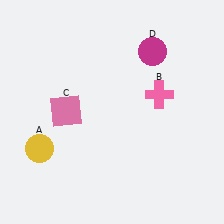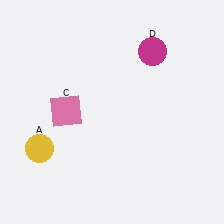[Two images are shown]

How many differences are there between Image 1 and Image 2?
There is 1 difference between the two images.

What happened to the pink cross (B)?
The pink cross (B) was removed in Image 2. It was in the top-right area of Image 1.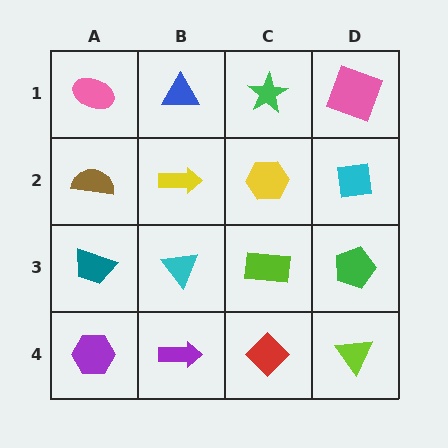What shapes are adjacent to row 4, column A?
A teal trapezoid (row 3, column A), a purple arrow (row 4, column B).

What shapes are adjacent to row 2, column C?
A green star (row 1, column C), a lime rectangle (row 3, column C), a yellow arrow (row 2, column B), a cyan square (row 2, column D).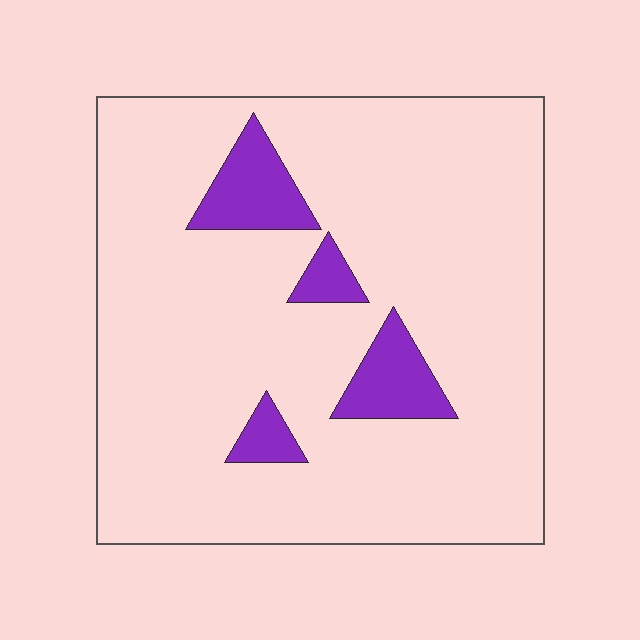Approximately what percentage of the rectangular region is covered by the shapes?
Approximately 10%.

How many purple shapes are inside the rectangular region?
4.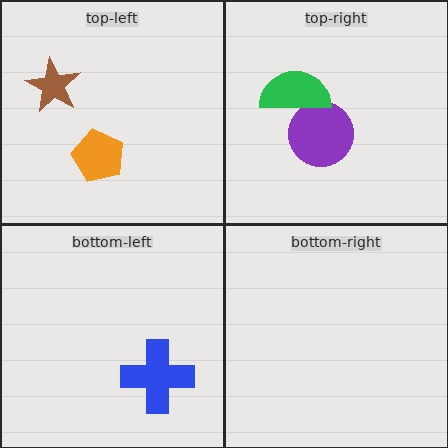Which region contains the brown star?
The top-left region.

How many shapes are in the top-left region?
2.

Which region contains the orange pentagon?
The top-left region.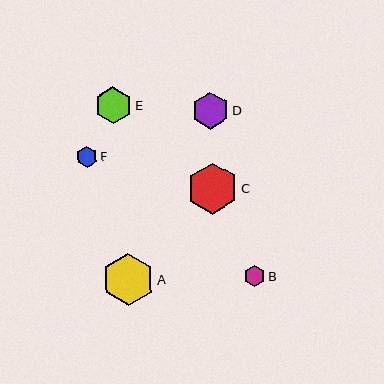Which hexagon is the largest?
Hexagon A is the largest with a size of approximately 52 pixels.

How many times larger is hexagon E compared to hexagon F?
Hexagon E is approximately 1.8 times the size of hexagon F.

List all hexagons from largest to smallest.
From largest to smallest: A, C, D, E, F, B.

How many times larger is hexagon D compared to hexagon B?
Hexagon D is approximately 1.8 times the size of hexagon B.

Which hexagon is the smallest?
Hexagon B is the smallest with a size of approximately 21 pixels.